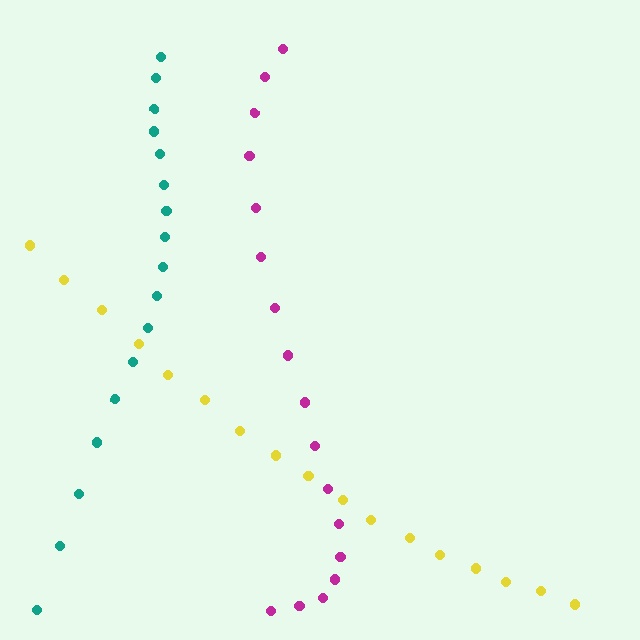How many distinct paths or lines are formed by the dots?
There are 3 distinct paths.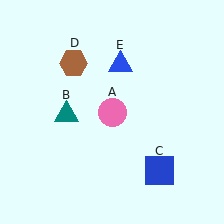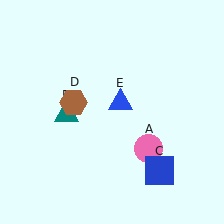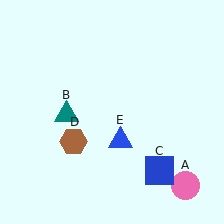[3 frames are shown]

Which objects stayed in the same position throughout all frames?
Teal triangle (object B) and blue square (object C) remained stationary.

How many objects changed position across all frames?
3 objects changed position: pink circle (object A), brown hexagon (object D), blue triangle (object E).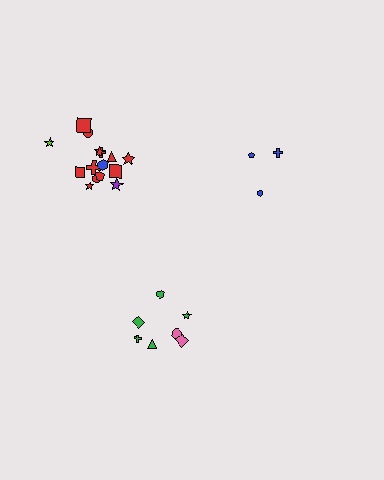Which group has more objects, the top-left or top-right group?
The top-left group.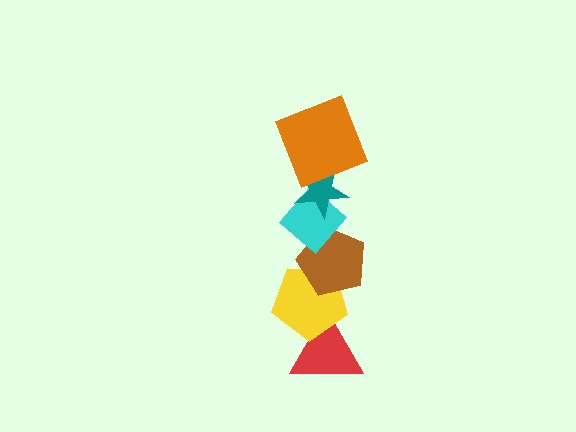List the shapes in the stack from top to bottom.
From top to bottom: the orange square, the teal star, the cyan diamond, the brown pentagon, the yellow pentagon, the red triangle.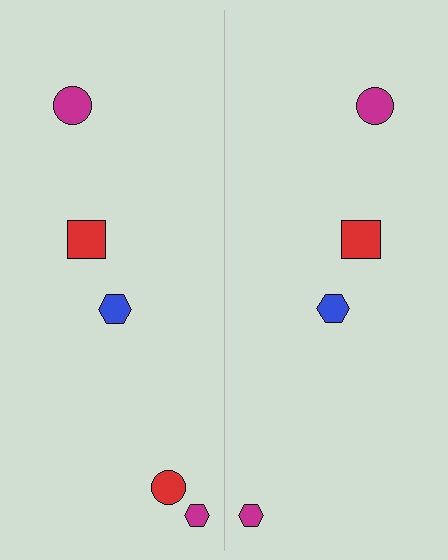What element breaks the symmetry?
A red circle is missing from the right side.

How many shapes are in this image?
There are 9 shapes in this image.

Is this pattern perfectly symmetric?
No, the pattern is not perfectly symmetric. A red circle is missing from the right side.